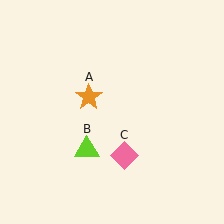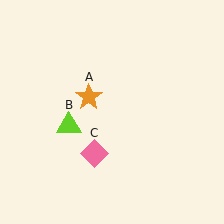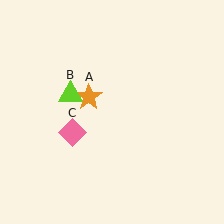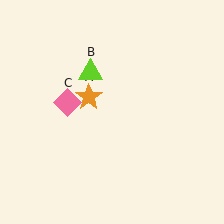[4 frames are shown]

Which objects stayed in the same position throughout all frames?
Orange star (object A) remained stationary.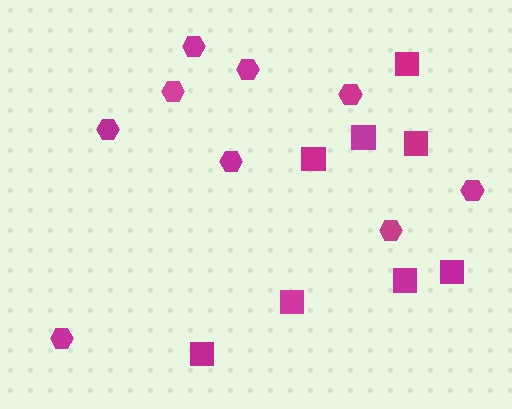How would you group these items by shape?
There are 2 groups: one group of squares (8) and one group of hexagons (9).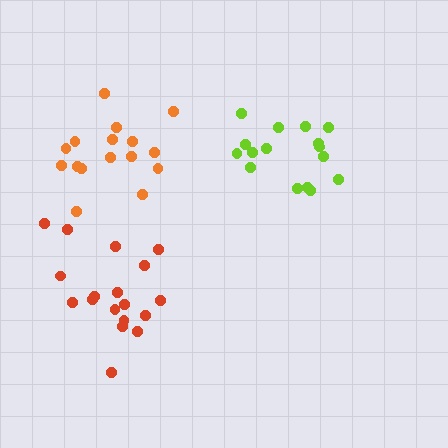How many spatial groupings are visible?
There are 3 spatial groupings.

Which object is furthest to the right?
The lime cluster is rightmost.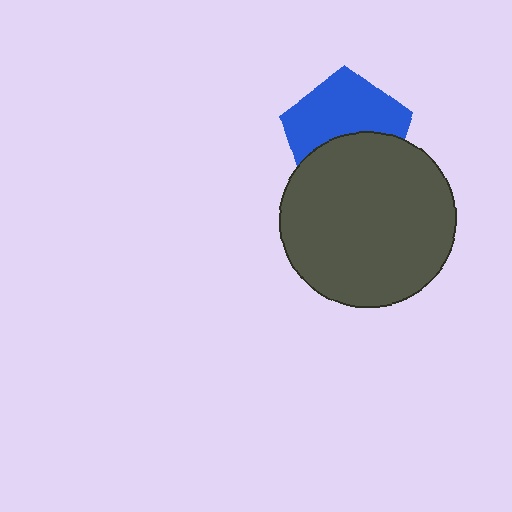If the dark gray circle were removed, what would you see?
You would see the complete blue pentagon.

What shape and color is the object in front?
The object in front is a dark gray circle.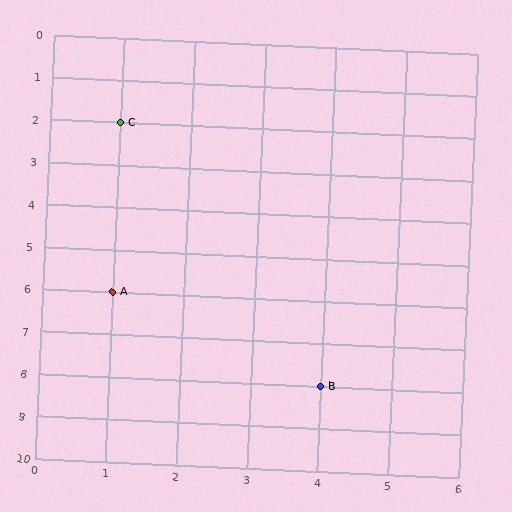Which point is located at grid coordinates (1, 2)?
Point C is at (1, 2).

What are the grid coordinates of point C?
Point C is at grid coordinates (1, 2).